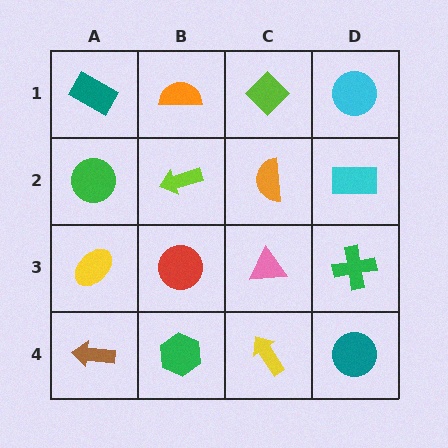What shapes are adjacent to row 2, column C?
A lime diamond (row 1, column C), a pink triangle (row 3, column C), a lime arrow (row 2, column B), a cyan rectangle (row 2, column D).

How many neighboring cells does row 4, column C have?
3.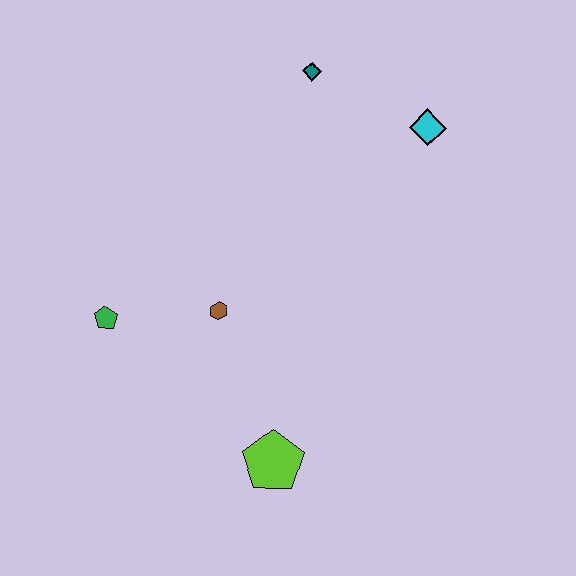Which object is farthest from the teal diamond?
The lime pentagon is farthest from the teal diamond.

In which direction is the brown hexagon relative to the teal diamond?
The brown hexagon is below the teal diamond.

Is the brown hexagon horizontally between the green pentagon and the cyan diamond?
Yes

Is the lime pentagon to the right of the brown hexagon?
Yes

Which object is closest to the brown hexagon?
The green pentagon is closest to the brown hexagon.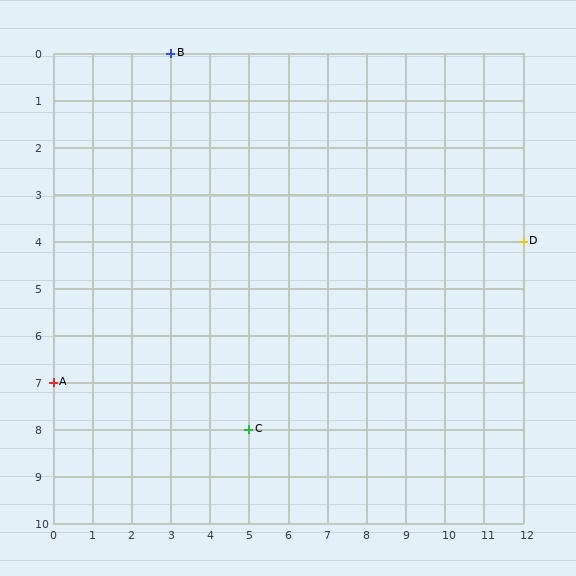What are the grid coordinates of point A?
Point A is at grid coordinates (0, 7).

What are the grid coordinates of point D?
Point D is at grid coordinates (12, 4).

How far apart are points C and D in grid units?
Points C and D are 7 columns and 4 rows apart (about 8.1 grid units diagonally).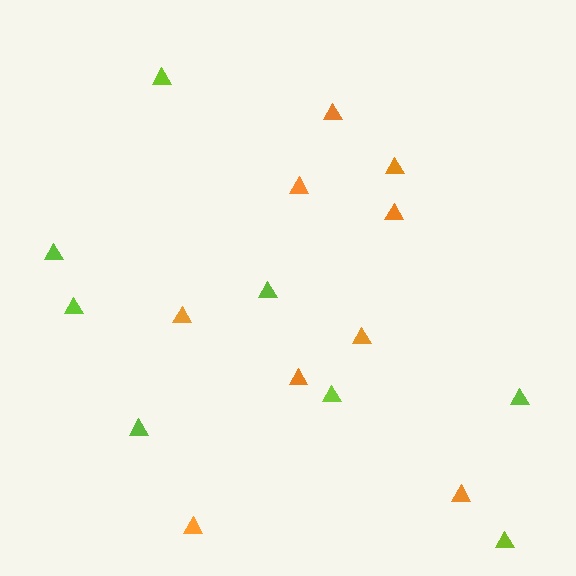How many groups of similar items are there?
There are 2 groups: one group of lime triangles (8) and one group of orange triangles (9).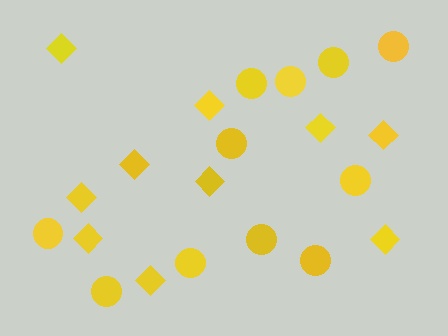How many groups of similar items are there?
There are 2 groups: one group of diamonds (10) and one group of circles (11).